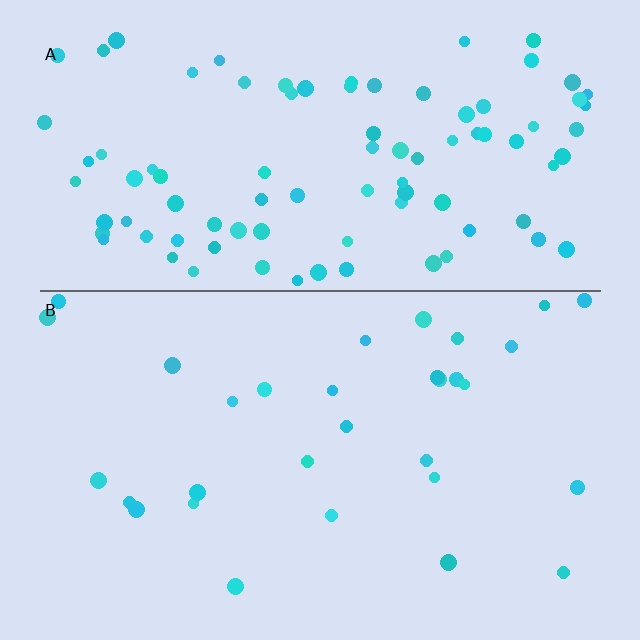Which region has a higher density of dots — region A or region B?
A (the top).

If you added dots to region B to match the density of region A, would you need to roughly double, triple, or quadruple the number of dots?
Approximately triple.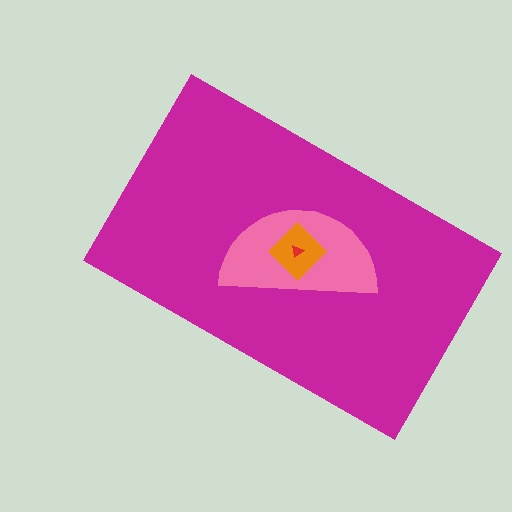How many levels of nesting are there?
4.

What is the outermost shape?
The magenta rectangle.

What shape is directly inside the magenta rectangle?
The pink semicircle.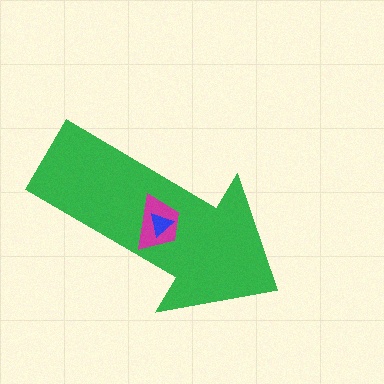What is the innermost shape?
The blue triangle.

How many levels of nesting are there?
3.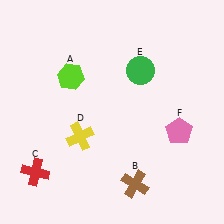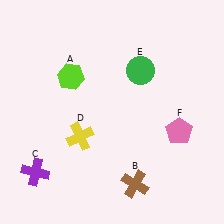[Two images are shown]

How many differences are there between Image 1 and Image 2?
There is 1 difference between the two images.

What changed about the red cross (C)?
In Image 1, C is red. In Image 2, it changed to purple.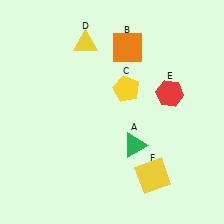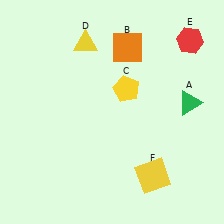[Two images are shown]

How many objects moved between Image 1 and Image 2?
2 objects moved between the two images.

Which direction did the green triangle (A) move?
The green triangle (A) moved right.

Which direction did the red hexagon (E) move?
The red hexagon (E) moved up.